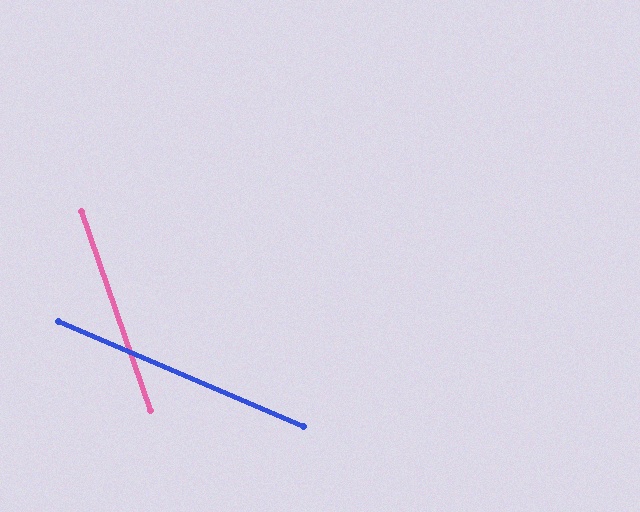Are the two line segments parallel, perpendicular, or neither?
Neither parallel nor perpendicular — they differ by about 48°.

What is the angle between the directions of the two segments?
Approximately 48 degrees.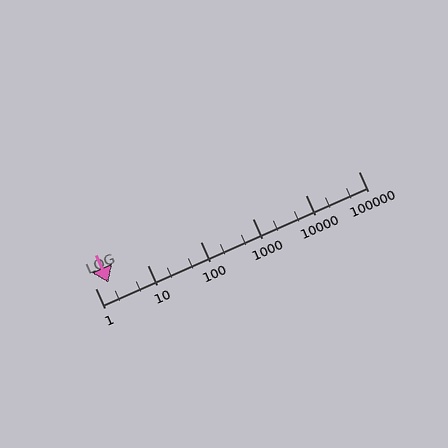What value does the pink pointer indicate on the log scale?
The pointer indicates approximately 1.8.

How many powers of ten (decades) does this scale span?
The scale spans 5 decades, from 1 to 100000.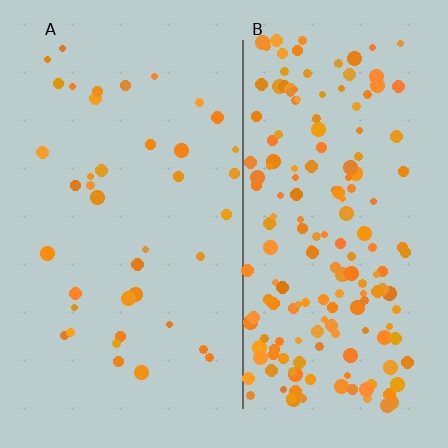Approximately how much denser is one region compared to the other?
Approximately 4.5× — region B over region A.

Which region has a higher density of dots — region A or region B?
B (the right).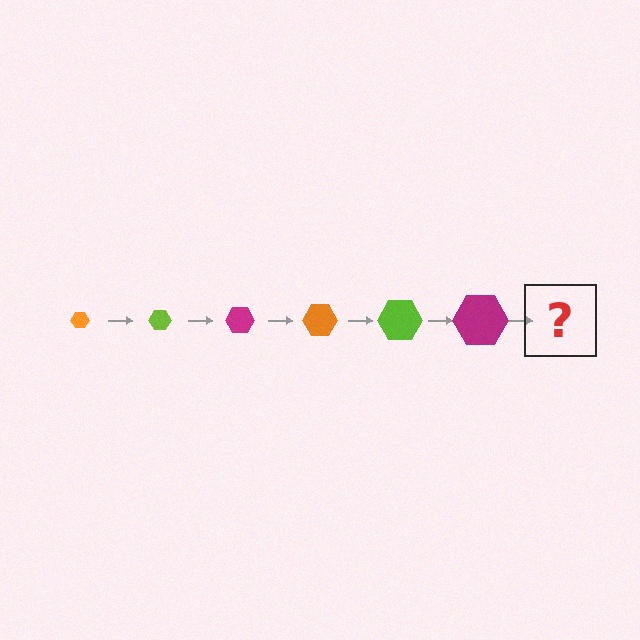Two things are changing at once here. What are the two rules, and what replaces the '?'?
The two rules are that the hexagon grows larger each step and the color cycles through orange, lime, and magenta. The '?' should be an orange hexagon, larger than the previous one.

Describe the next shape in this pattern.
It should be an orange hexagon, larger than the previous one.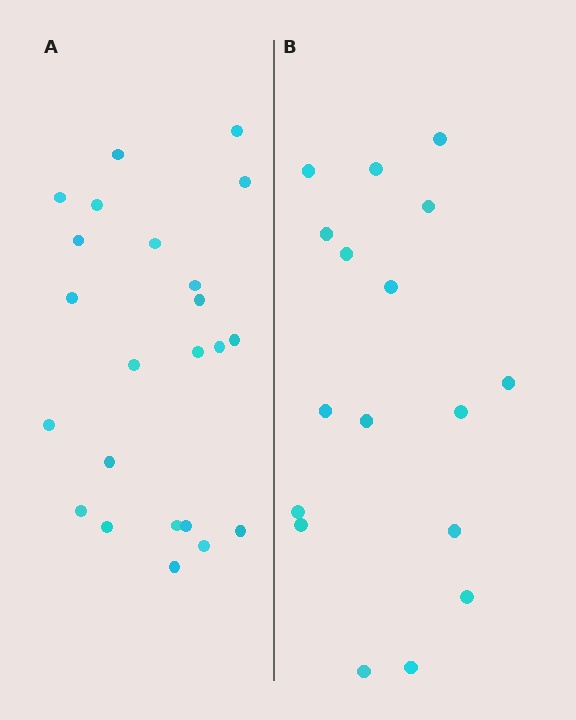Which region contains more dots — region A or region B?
Region A (the left region) has more dots.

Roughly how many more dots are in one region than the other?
Region A has about 6 more dots than region B.